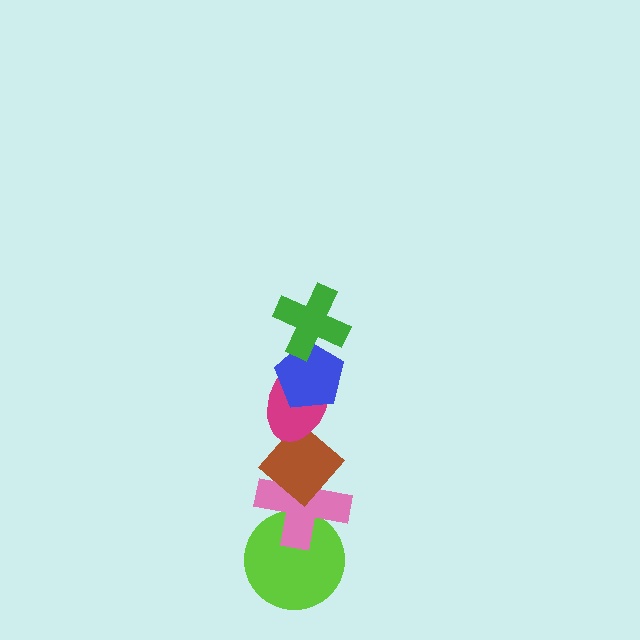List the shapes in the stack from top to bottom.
From top to bottom: the green cross, the blue pentagon, the magenta ellipse, the brown diamond, the pink cross, the lime circle.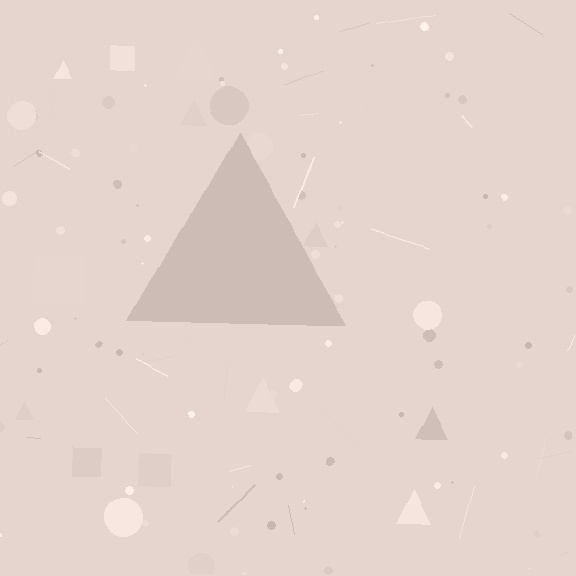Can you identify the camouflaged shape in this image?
The camouflaged shape is a triangle.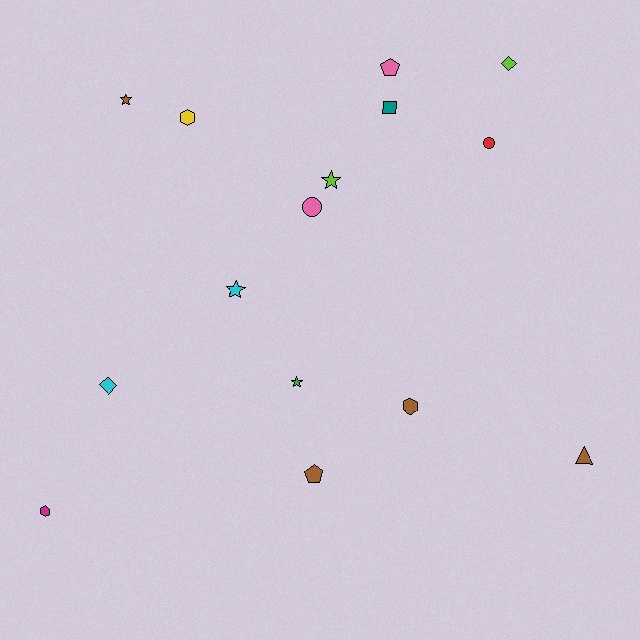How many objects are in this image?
There are 15 objects.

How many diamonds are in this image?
There are 2 diamonds.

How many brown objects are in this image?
There are 4 brown objects.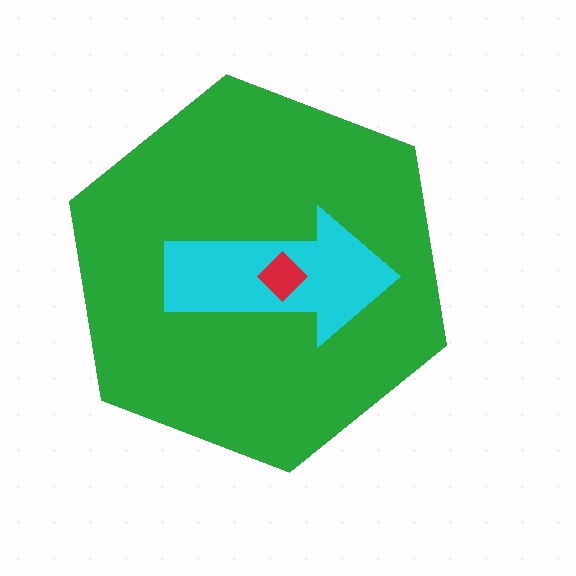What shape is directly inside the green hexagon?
The cyan arrow.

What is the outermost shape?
The green hexagon.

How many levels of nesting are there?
3.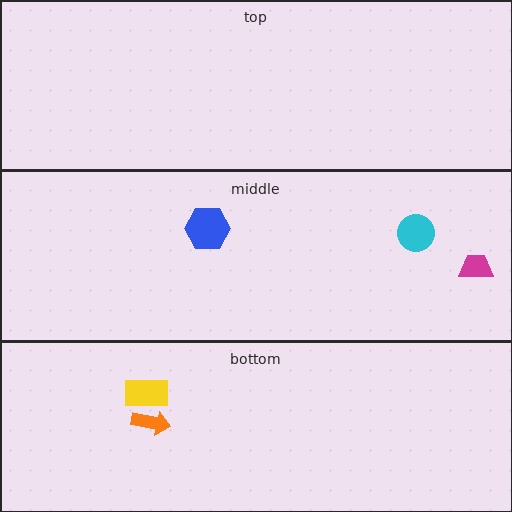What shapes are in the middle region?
The cyan circle, the blue hexagon, the magenta trapezoid.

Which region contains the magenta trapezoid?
The middle region.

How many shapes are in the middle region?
3.